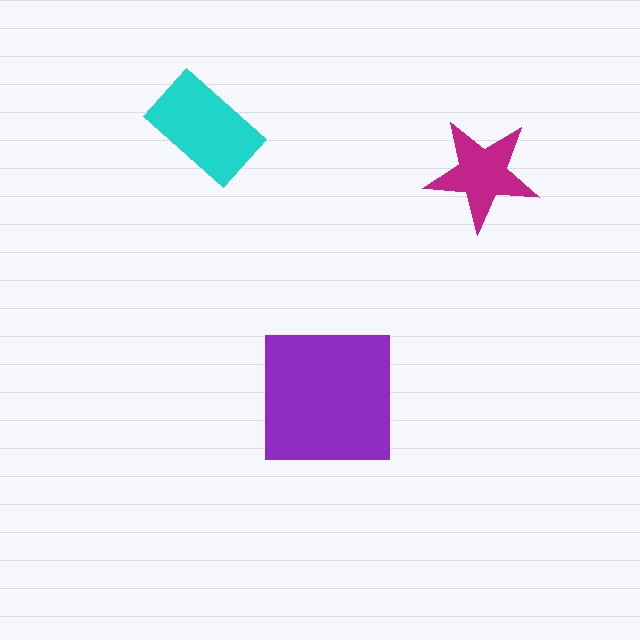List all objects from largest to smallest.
The purple square, the cyan rectangle, the magenta star.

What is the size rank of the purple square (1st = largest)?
1st.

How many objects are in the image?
There are 3 objects in the image.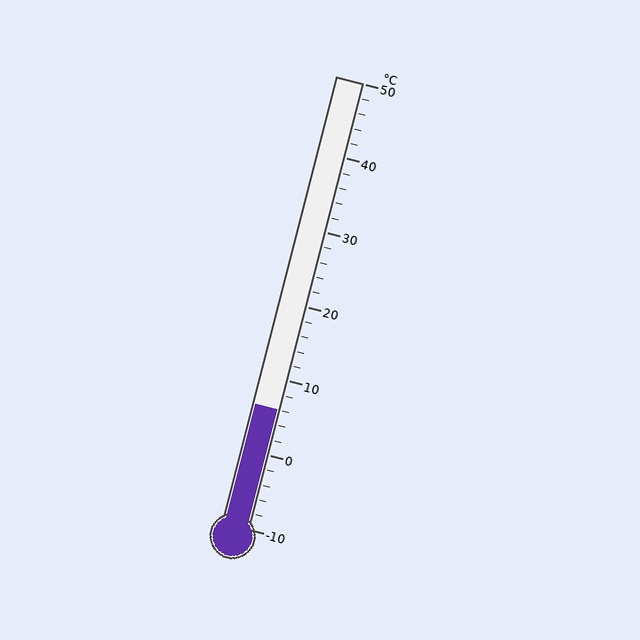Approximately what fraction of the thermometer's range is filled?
The thermometer is filled to approximately 25% of its range.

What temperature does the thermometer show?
The thermometer shows approximately 6°C.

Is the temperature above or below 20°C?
The temperature is below 20°C.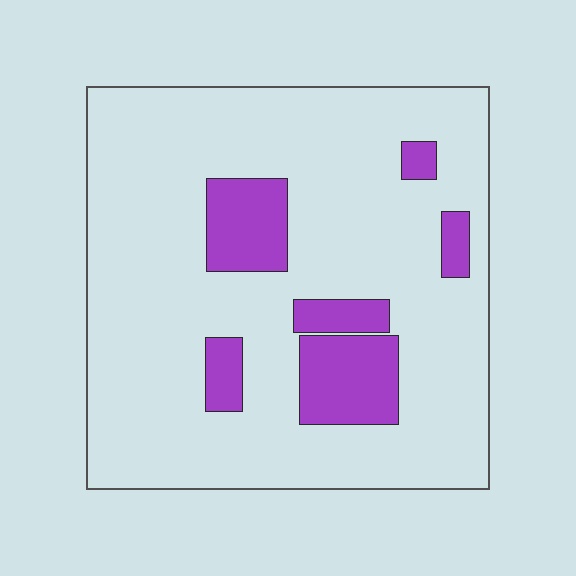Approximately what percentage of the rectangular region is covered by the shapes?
Approximately 15%.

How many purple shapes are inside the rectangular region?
6.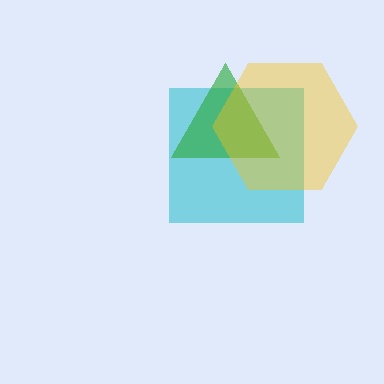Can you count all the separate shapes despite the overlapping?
Yes, there are 3 separate shapes.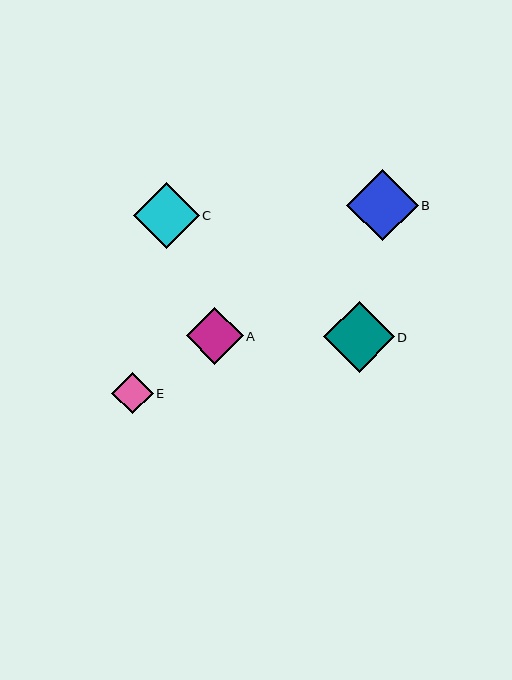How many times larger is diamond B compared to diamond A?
Diamond B is approximately 1.2 times the size of diamond A.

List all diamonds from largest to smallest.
From largest to smallest: B, D, C, A, E.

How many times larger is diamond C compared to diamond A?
Diamond C is approximately 1.2 times the size of diamond A.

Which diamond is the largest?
Diamond B is the largest with a size of approximately 71 pixels.